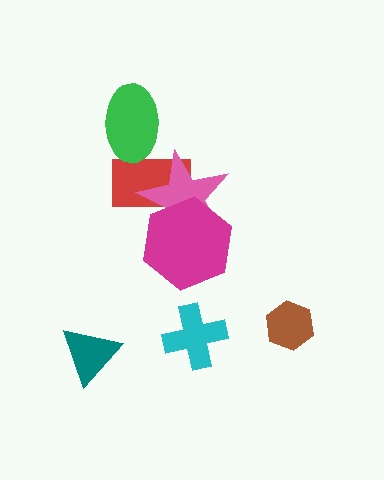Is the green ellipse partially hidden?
No, no other shape covers it.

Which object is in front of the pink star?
The magenta hexagon is in front of the pink star.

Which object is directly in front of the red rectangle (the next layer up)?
The green ellipse is directly in front of the red rectangle.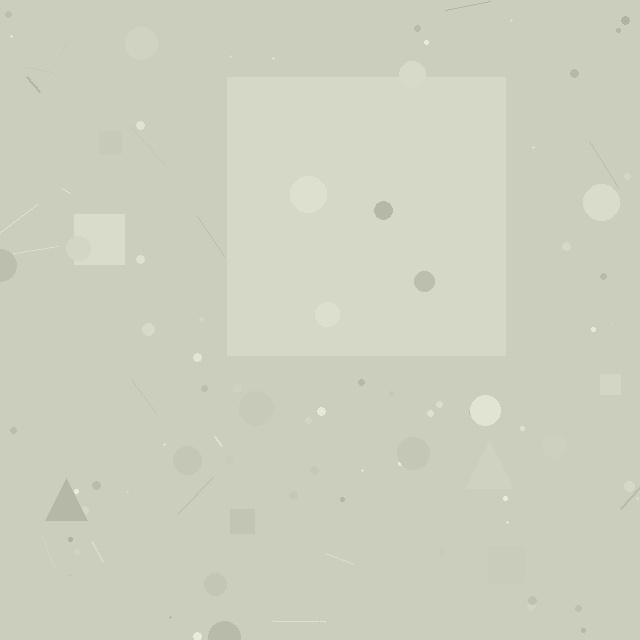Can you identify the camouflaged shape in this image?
The camouflaged shape is a square.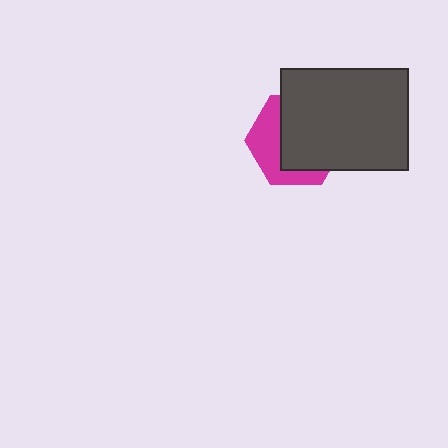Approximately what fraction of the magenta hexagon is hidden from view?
Roughly 62% of the magenta hexagon is hidden behind the dark gray rectangle.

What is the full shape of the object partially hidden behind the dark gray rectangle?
The partially hidden object is a magenta hexagon.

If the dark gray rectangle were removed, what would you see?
You would see the complete magenta hexagon.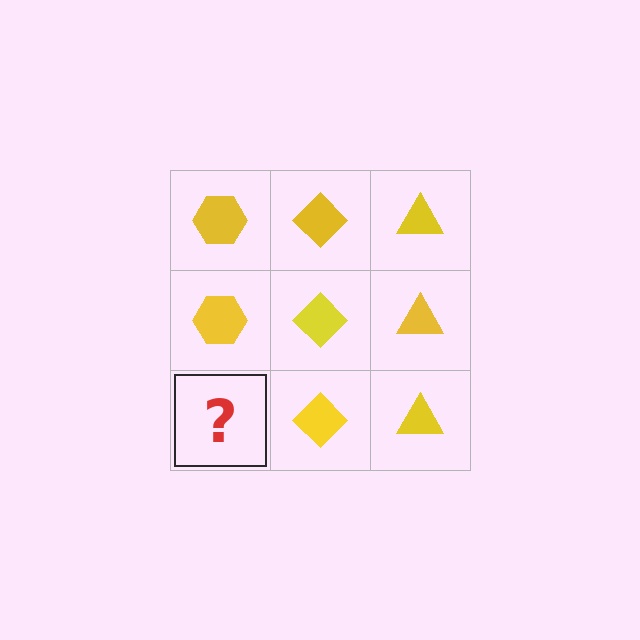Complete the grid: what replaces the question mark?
The question mark should be replaced with a yellow hexagon.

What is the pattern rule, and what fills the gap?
The rule is that each column has a consistent shape. The gap should be filled with a yellow hexagon.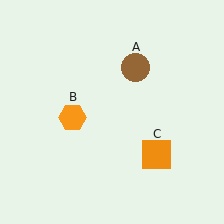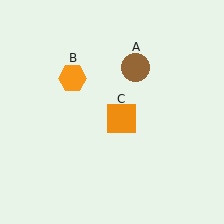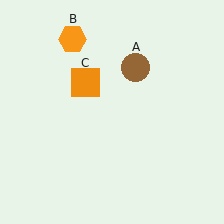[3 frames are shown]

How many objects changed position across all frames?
2 objects changed position: orange hexagon (object B), orange square (object C).